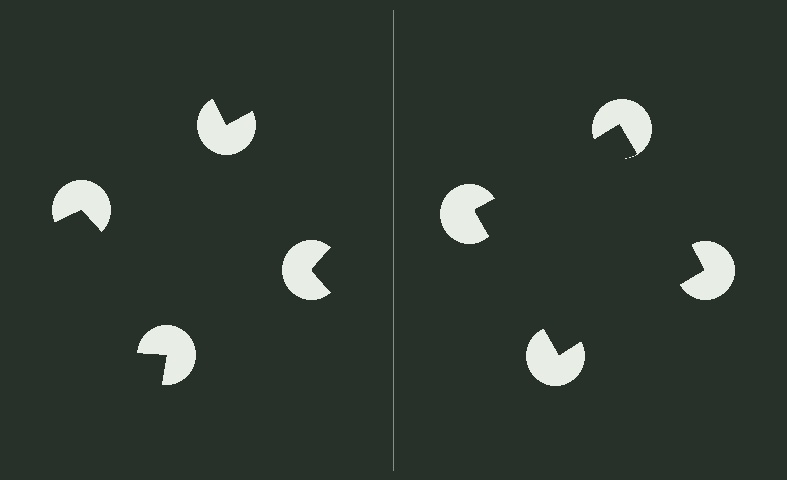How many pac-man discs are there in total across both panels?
8 — 4 on each side.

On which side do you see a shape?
An illusory square appears on the right side. On the left side the wedge cuts are rotated, so no coherent shape forms.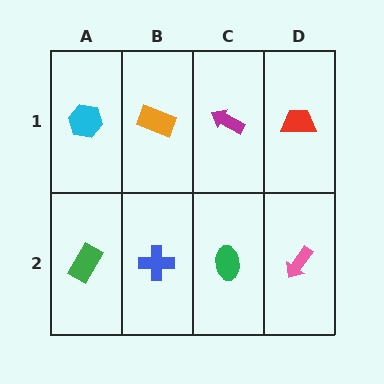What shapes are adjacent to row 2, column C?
A magenta arrow (row 1, column C), a blue cross (row 2, column B), a pink arrow (row 2, column D).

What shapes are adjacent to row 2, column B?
An orange rectangle (row 1, column B), a green rectangle (row 2, column A), a green ellipse (row 2, column C).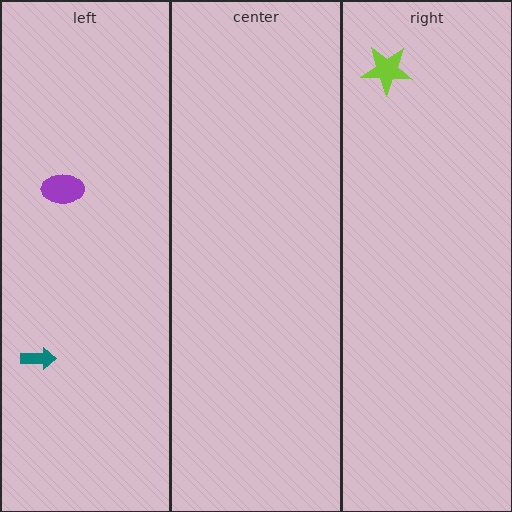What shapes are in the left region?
The teal arrow, the purple ellipse.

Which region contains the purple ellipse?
The left region.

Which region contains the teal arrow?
The left region.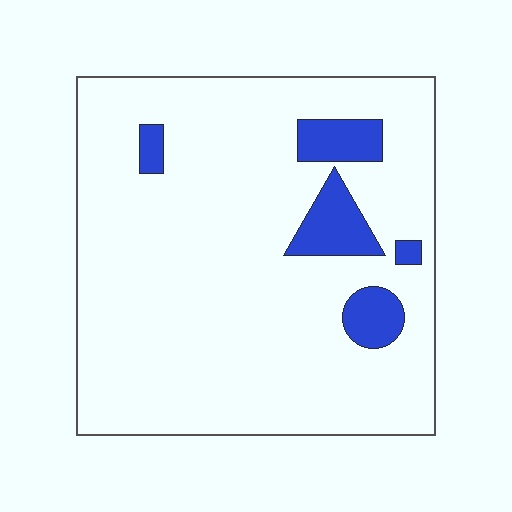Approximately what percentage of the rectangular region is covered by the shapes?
Approximately 10%.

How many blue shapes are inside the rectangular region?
5.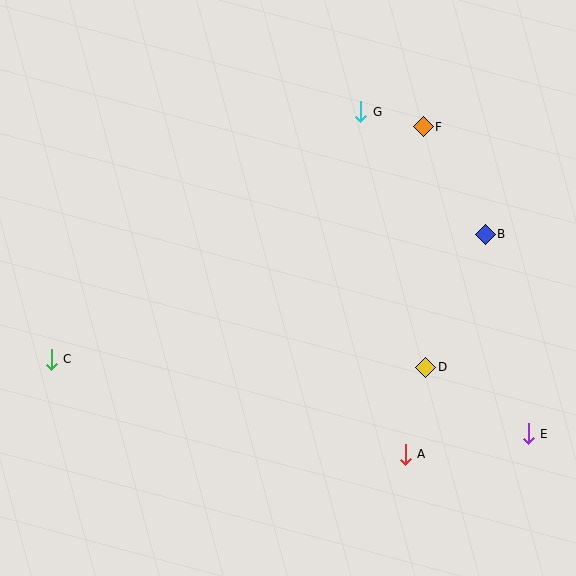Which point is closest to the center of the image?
Point D at (426, 367) is closest to the center.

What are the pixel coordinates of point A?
Point A is at (405, 454).